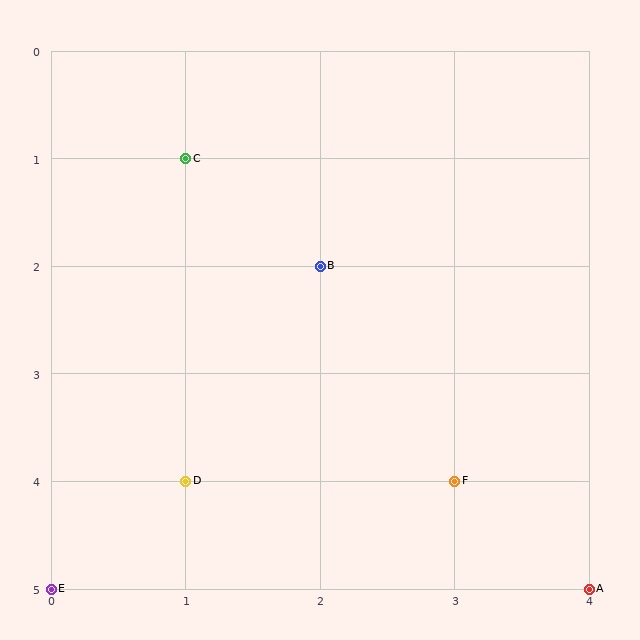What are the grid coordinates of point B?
Point B is at grid coordinates (2, 2).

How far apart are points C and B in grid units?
Points C and B are 1 column and 1 row apart (about 1.4 grid units diagonally).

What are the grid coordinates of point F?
Point F is at grid coordinates (3, 4).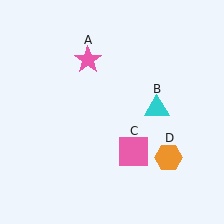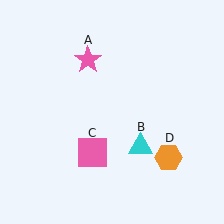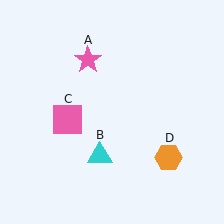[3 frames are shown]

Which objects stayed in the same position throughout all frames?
Pink star (object A) and orange hexagon (object D) remained stationary.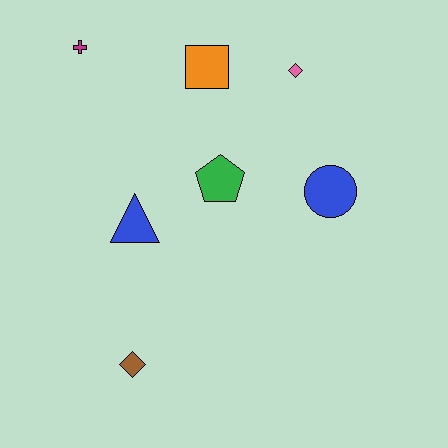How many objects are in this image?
There are 7 objects.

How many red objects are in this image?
There are no red objects.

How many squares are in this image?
There is 1 square.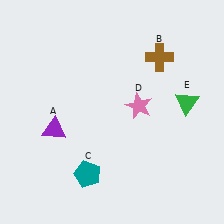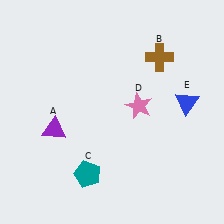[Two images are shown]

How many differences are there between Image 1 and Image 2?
There is 1 difference between the two images.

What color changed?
The triangle (E) changed from green in Image 1 to blue in Image 2.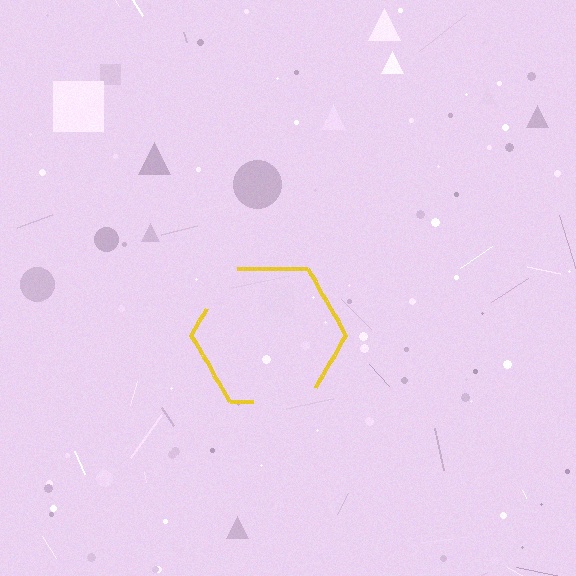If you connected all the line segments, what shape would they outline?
They would outline a hexagon.